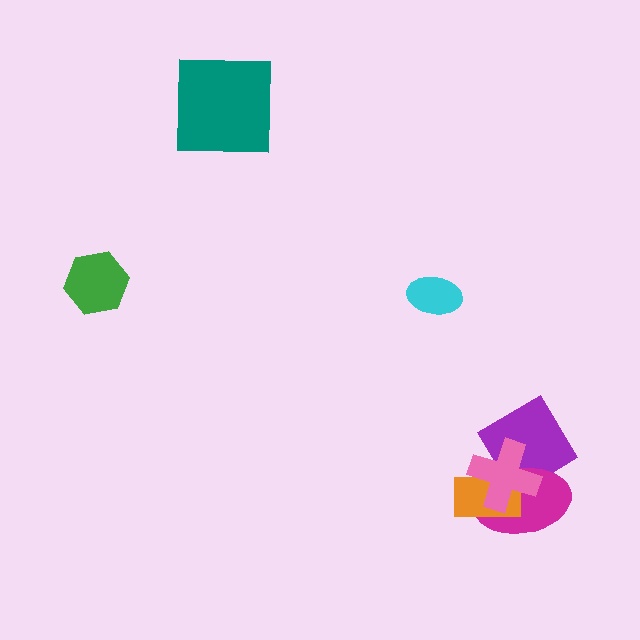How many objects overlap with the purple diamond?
2 objects overlap with the purple diamond.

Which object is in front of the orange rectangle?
The pink cross is in front of the orange rectangle.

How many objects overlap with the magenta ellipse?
3 objects overlap with the magenta ellipse.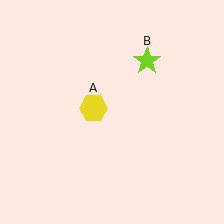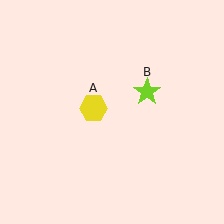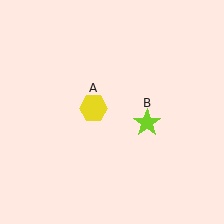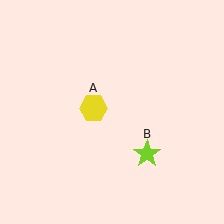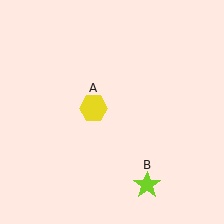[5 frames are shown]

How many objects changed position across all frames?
1 object changed position: lime star (object B).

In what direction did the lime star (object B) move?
The lime star (object B) moved down.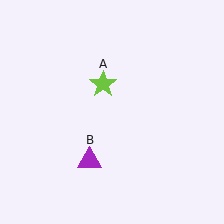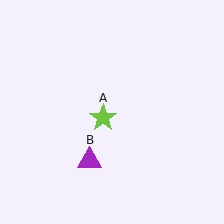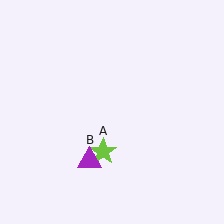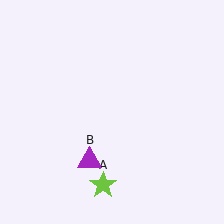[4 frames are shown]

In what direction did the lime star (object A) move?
The lime star (object A) moved down.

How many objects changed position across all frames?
1 object changed position: lime star (object A).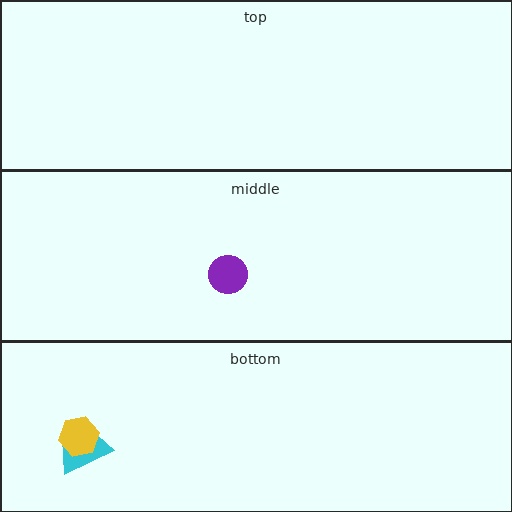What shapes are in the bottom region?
The cyan trapezoid, the yellow hexagon.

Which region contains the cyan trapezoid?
The bottom region.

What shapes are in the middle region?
The purple circle.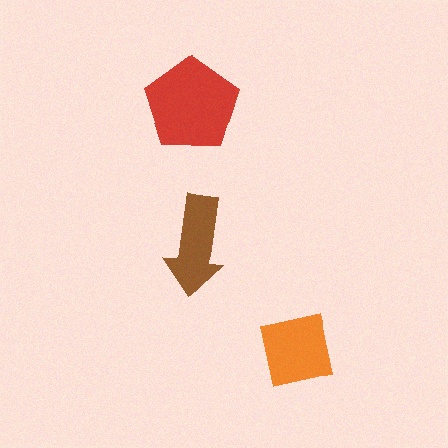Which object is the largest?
The red pentagon.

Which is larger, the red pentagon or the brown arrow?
The red pentagon.